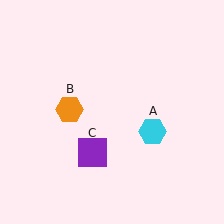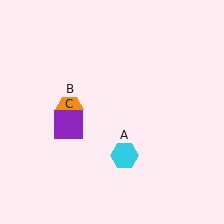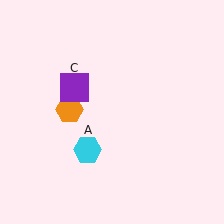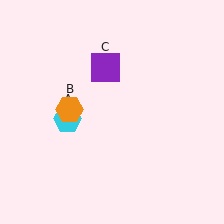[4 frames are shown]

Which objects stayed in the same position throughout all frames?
Orange hexagon (object B) remained stationary.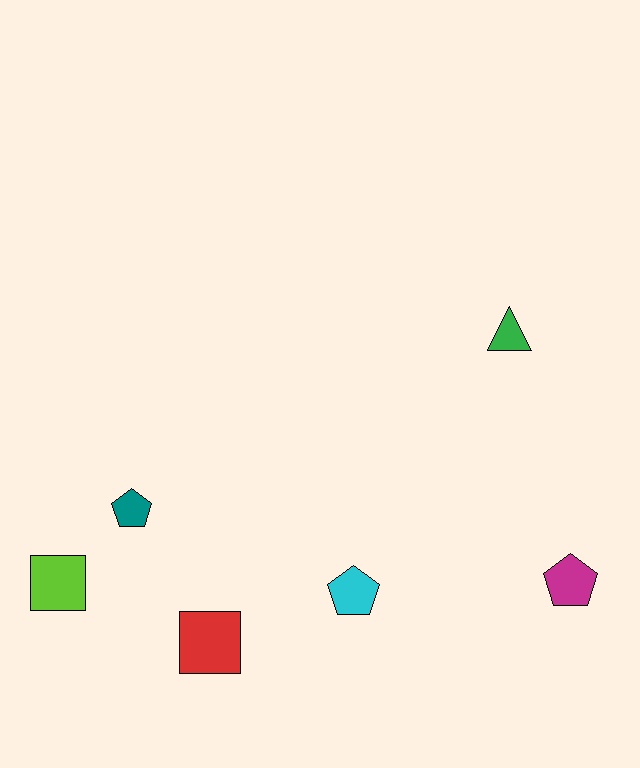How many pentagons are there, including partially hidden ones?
There are 3 pentagons.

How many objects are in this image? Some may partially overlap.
There are 6 objects.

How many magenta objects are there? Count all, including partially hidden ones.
There is 1 magenta object.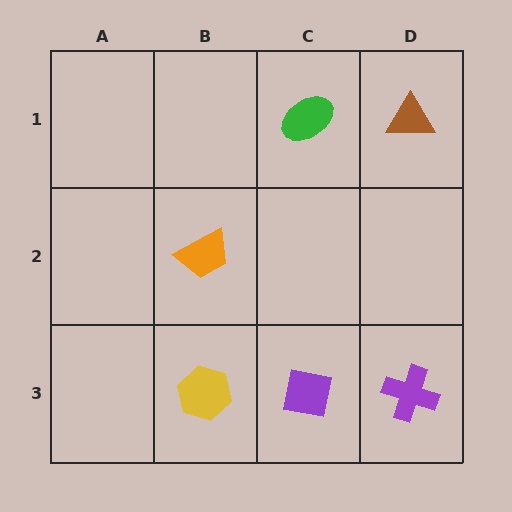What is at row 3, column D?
A purple cross.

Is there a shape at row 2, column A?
No, that cell is empty.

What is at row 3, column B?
A yellow hexagon.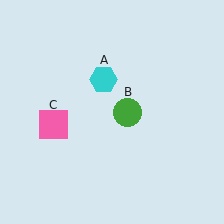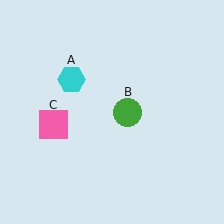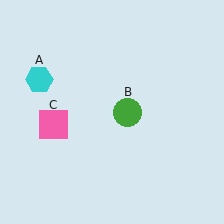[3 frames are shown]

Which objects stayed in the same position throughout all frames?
Green circle (object B) and pink square (object C) remained stationary.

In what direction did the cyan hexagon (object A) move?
The cyan hexagon (object A) moved left.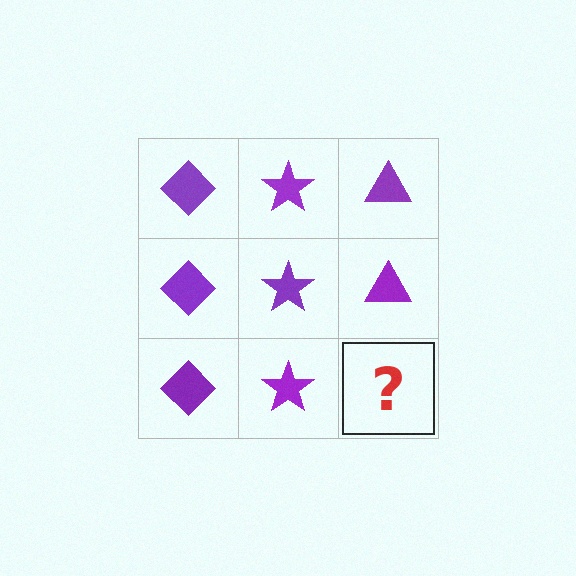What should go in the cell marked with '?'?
The missing cell should contain a purple triangle.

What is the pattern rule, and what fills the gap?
The rule is that each column has a consistent shape. The gap should be filled with a purple triangle.